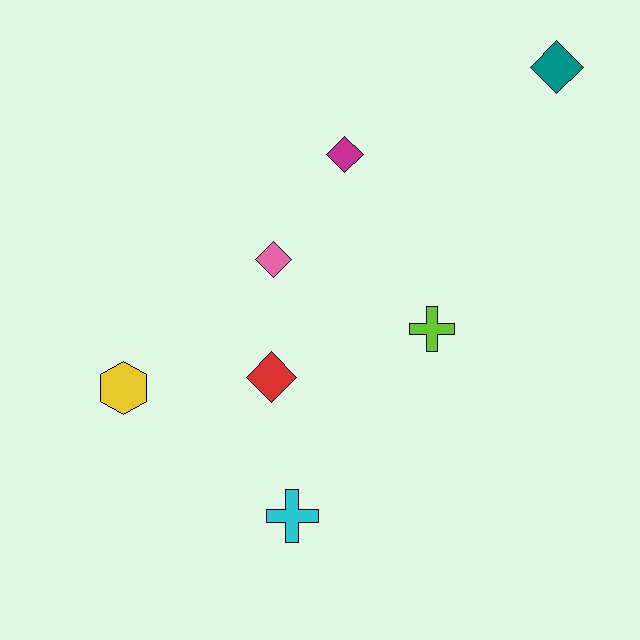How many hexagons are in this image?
There is 1 hexagon.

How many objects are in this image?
There are 7 objects.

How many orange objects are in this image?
There are no orange objects.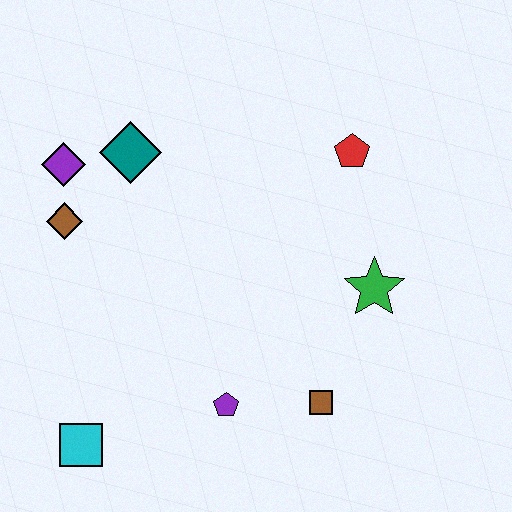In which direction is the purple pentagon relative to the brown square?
The purple pentagon is to the left of the brown square.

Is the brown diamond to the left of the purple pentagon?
Yes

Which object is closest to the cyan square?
The purple pentagon is closest to the cyan square.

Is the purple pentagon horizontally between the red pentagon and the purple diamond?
Yes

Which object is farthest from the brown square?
The purple diamond is farthest from the brown square.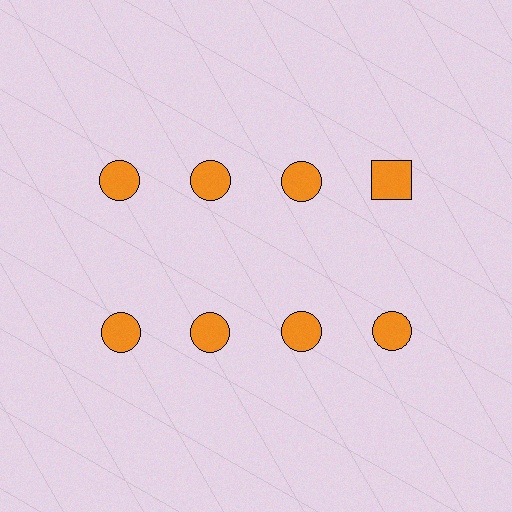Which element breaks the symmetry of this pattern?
The orange square in the top row, second from right column breaks the symmetry. All other shapes are orange circles.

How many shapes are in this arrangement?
There are 8 shapes arranged in a grid pattern.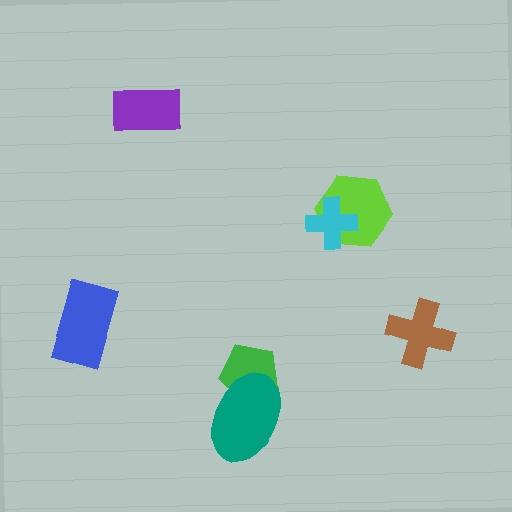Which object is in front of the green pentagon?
The teal ellipse is in front of the green pentagon.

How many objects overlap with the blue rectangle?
0 objects overlap with the blue rectangle.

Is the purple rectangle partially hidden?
No, no other shape covers it.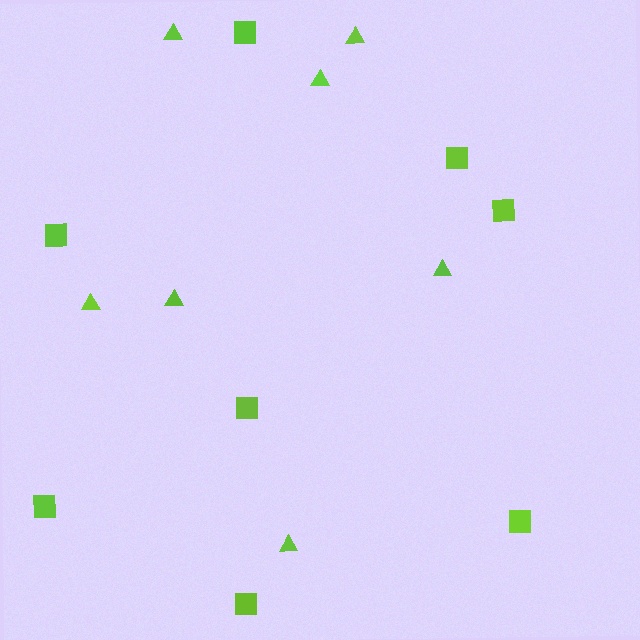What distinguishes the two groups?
There are 2 groups: one group of triangles (7) and one group of squares (8).